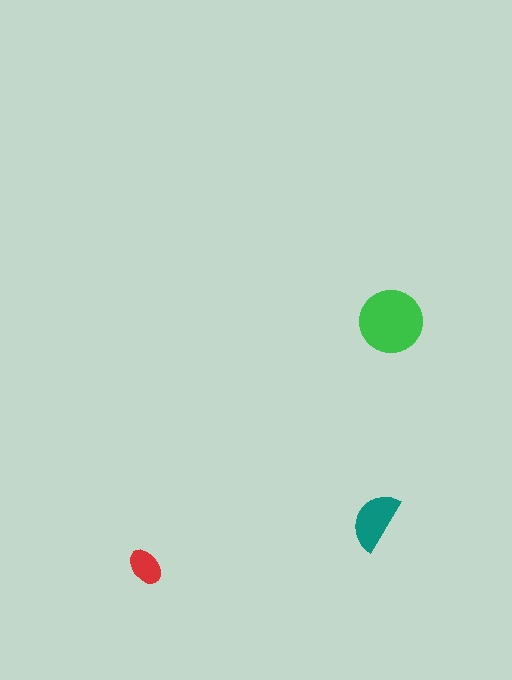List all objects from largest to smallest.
The green circle, the teal semicircle, the red ellipse.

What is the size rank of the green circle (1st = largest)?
1st.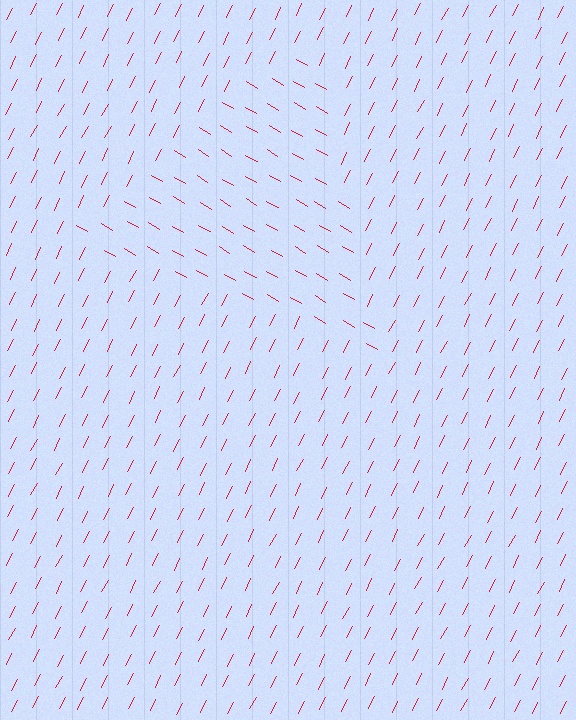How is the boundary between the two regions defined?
The boundary is defined purely by a change in line orientation (approximately 86 degrees difference). All lines are the same color and thickness.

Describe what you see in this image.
The image is filled with small red line segments. A triangle region in the image has lines oriented differently from the surrounding lines, creating a visible texture boundary.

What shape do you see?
I see a triangle.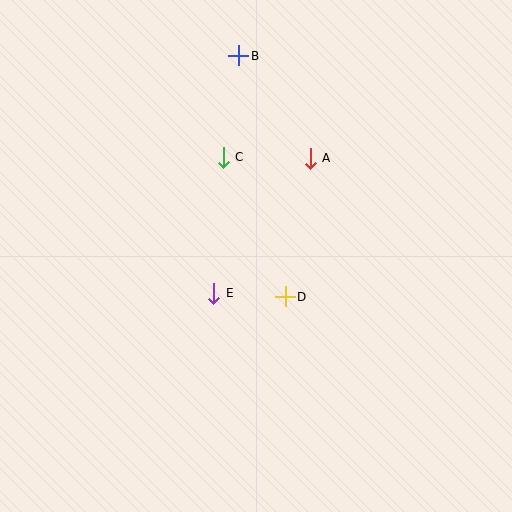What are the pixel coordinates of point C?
Point C is at (223, 157).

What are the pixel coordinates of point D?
Point D is at (285, 297).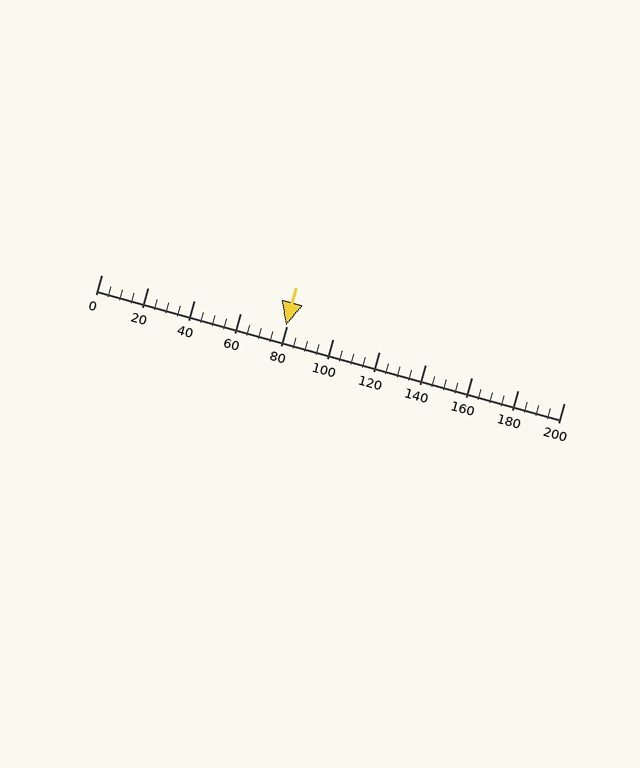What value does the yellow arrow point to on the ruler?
The yellow arrow points to approximately 80.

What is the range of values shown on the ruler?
The ruler shows values from 0 to 200.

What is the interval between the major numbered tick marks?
The major tick marks are spaced 20 units apart.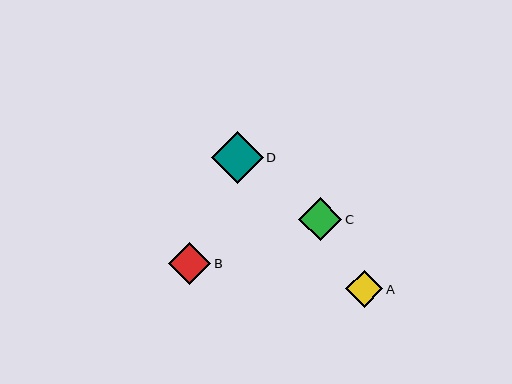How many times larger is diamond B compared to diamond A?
Diamond B is approximately 1.1 times the size of diamond A.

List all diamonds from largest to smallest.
From largest to smallest: D, C, B, A.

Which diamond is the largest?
Diamond D is the largest with a size of approximately 52 pixels.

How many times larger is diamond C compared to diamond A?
Diamond C is approximately 1.2 times the size of diamond A.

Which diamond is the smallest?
Diamond A is the smallest with a size of approximately 37 pixels.